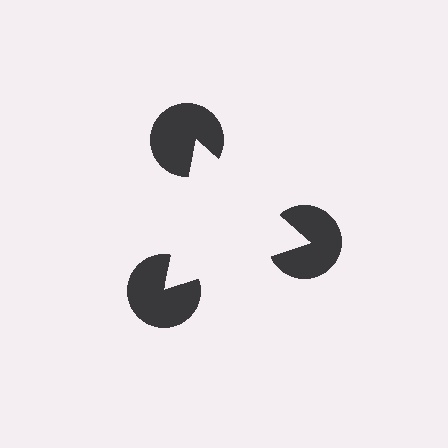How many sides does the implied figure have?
3 sides.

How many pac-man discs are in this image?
There are 3 — one at each vertex of the illusory triangle.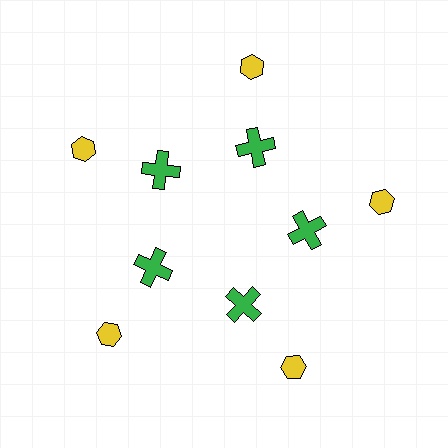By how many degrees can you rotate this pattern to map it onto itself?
The pattern maps onto itself every 72 degrees of rotation.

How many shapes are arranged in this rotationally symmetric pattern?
There are 10 shapes, arranged in 5 groups of 2.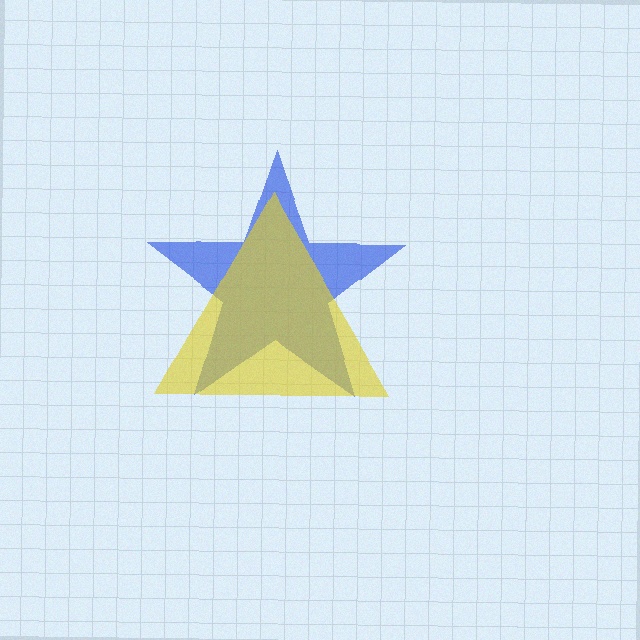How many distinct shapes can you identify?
There are 2 distinct shapes: a blue star, a yellow triangle.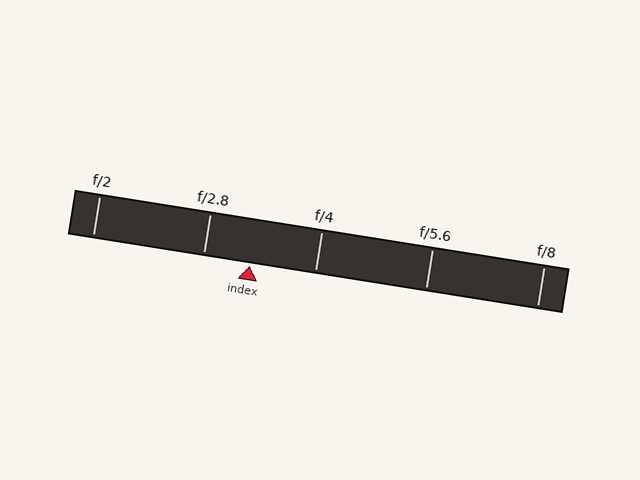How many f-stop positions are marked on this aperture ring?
There are 5 f-stop positions marked.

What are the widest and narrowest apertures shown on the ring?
The widest aperture shown is f/2 and the narrowest is f/8.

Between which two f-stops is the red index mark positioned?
The index mark is between f/2.8 and f/4.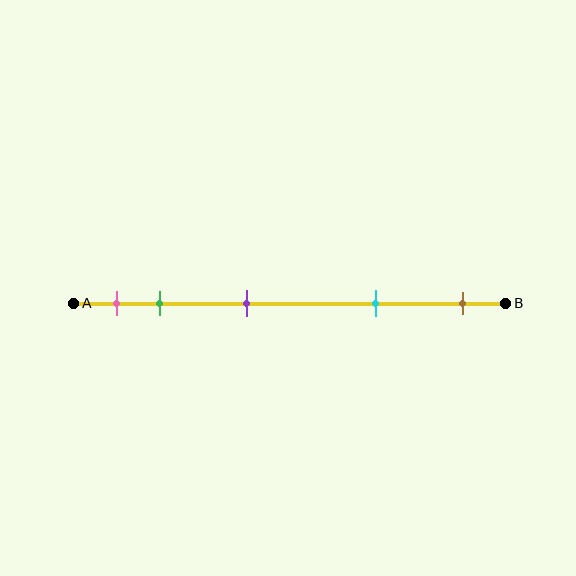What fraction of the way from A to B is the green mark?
The green mark is approximately 20% (0.2) of the way from A to B.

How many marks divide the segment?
There are 5 marks dividing the segment.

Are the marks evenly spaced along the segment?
No, the marks are not evenly spaced.